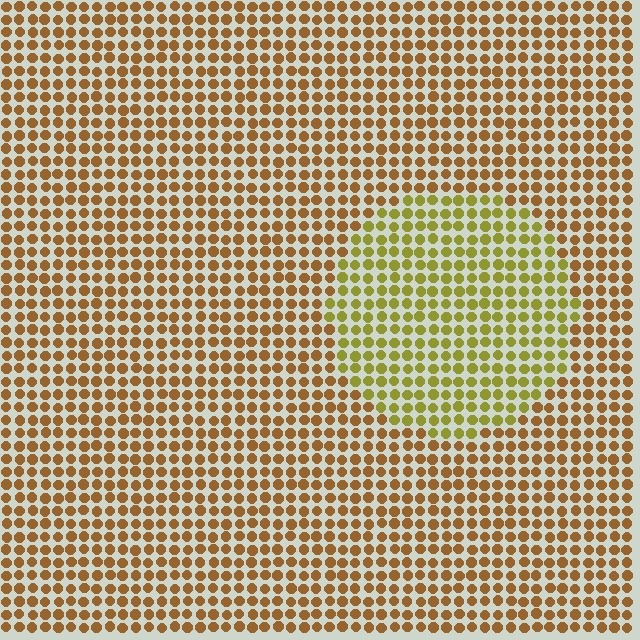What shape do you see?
I see a circle.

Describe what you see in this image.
The image is filled with small brown elements in a uniform arrangement. A circle-shaped region is visible where the elements are tinted to a slightly different hue, forming a subtle color boundary.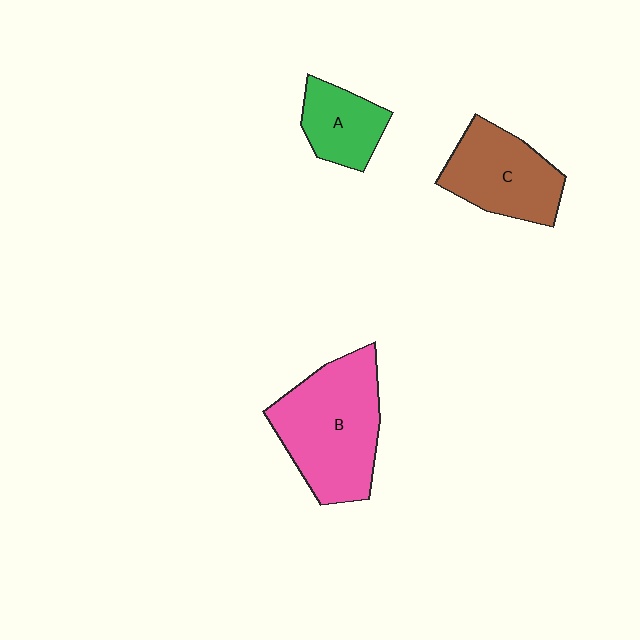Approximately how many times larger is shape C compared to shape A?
Approximately 1.5 times.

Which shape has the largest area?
Shape B (pink).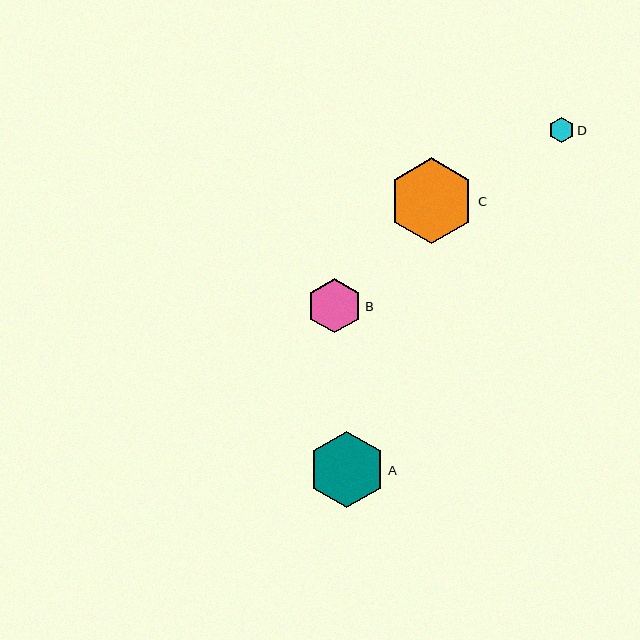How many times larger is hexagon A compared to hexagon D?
Hexagon A is approximately 3.1 times the size of hexagon D.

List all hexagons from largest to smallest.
From largest to smallest: C, A, B, D.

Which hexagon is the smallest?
Hexagon D is the smallest with a size of approximately 25 pixels.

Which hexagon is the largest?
Hexagon C is the largest with a size of approximately 86 pixels.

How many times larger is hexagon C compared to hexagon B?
Hexagon C is approximately 1.6 times the size of hexagon B.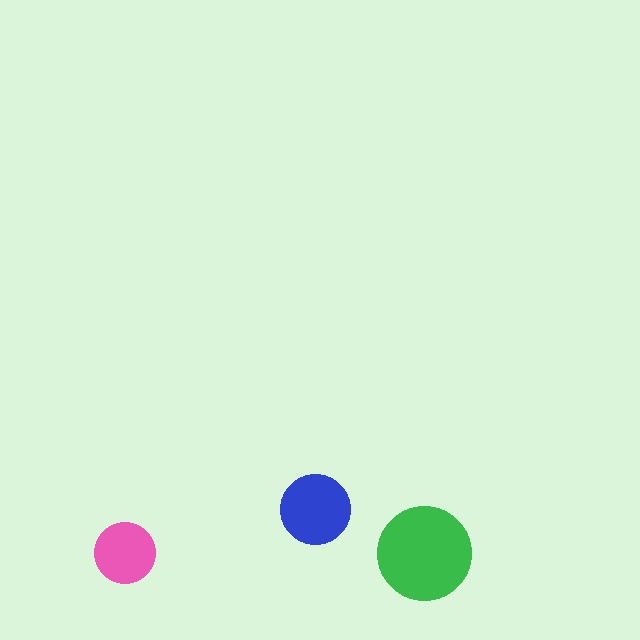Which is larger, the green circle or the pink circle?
The green one.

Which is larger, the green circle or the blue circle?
The green one.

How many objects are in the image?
There are 3 objects in the image.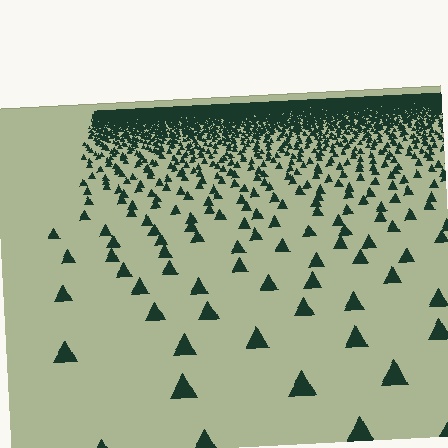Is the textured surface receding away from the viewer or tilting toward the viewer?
The surface is receding away from the viewer. Texture elements get smaller and denser toward the top.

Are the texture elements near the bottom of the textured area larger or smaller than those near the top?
Larger. Near the bottom, elements are closer to the viewer and appear at a bigger on-screen size.